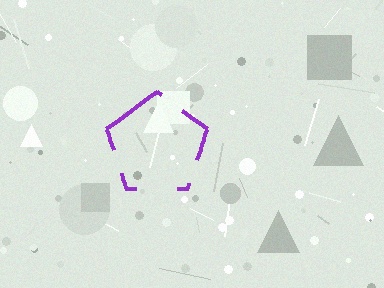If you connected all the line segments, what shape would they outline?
They would outline a pentagon.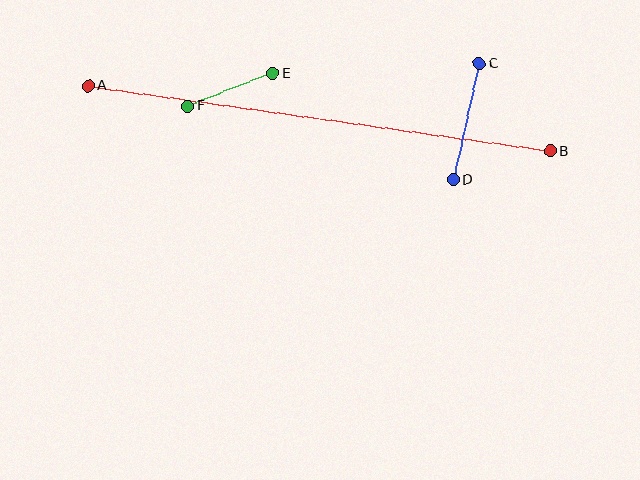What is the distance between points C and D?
The distance is approximately 119 pixels.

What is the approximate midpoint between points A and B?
The midpoint is at approximately (319, 118) pixels.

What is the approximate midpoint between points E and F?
The midpoint is at approximately (230, 90) pixels.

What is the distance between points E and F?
The distance is approximately 91 pixels.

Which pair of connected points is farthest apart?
Points A and B are farthest apart.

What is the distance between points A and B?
The distance is approximately 466 pixels.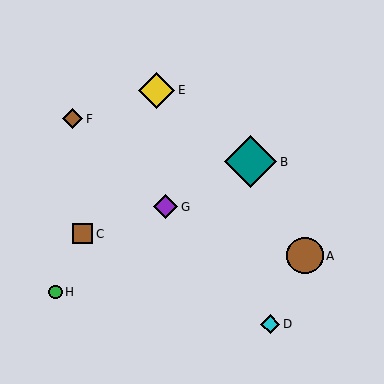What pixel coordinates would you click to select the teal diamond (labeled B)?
Click at (251, 162) to select the teal diamond B.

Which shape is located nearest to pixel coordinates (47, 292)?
The green circle (labeled H) at (56, 292) is nearest to that location.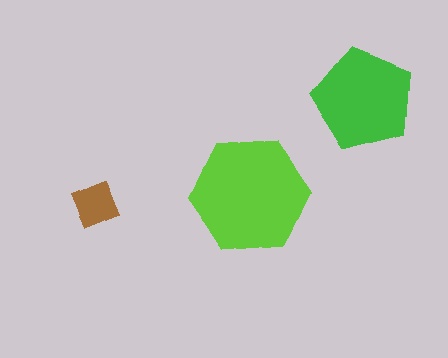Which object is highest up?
The green pentagon is topmost.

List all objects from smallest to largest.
The brown diamond, the green pentagon, the lime hexagon.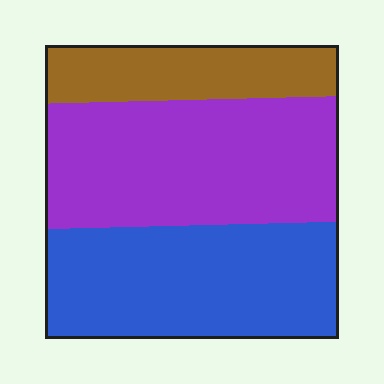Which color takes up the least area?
Brown, at roughly 20%.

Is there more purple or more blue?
Purple.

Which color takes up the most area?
Purple, at roughly 45%.